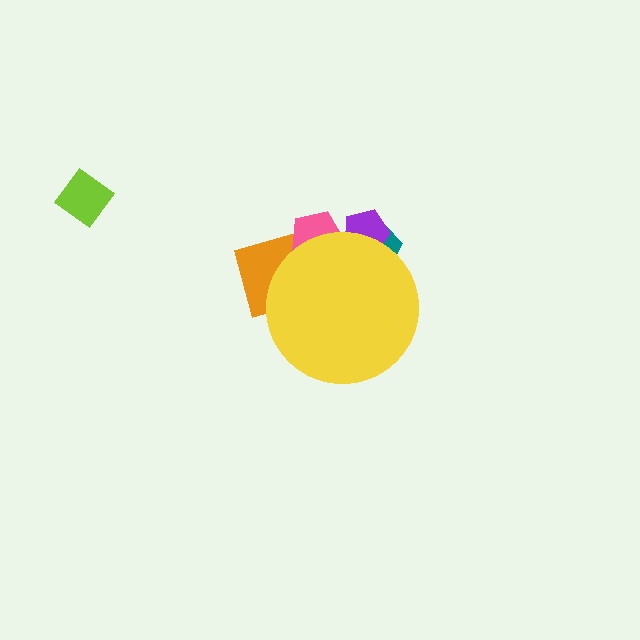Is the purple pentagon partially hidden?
Yes, the purple pentagon is partially hidden behind the yellow circle.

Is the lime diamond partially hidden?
No, the lime diamond is fully visible.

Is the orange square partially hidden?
Yes, the orange square is partially hidden behind the yellow circle.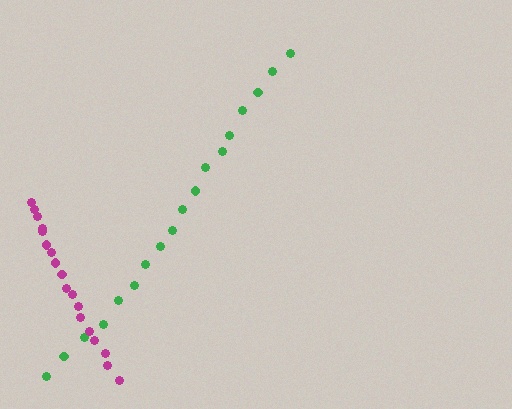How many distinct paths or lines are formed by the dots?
There are 2 distinct paths.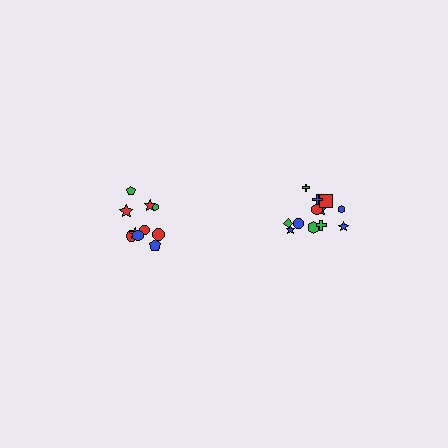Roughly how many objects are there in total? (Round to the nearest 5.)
Roughly 20 objects in total.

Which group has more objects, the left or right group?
The right group.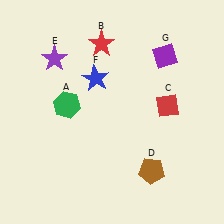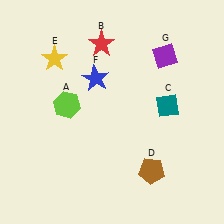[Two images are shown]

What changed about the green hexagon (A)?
In Image 1, A is green. In Image 2, it changed to lime.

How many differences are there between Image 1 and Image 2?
There are 3 differences between the two images.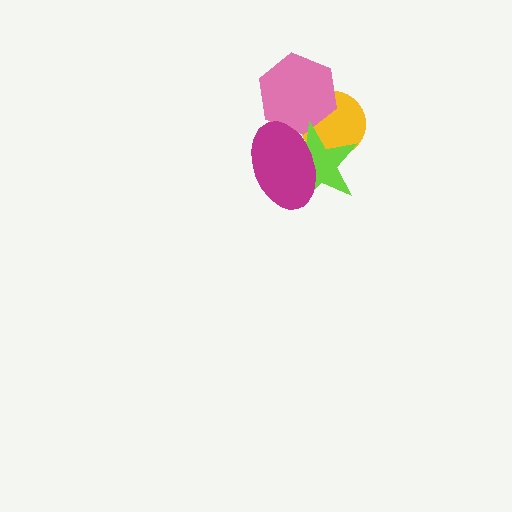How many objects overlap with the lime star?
3 objects overlap with the lime star.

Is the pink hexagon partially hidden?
Yes, it is partially covered by another shape.